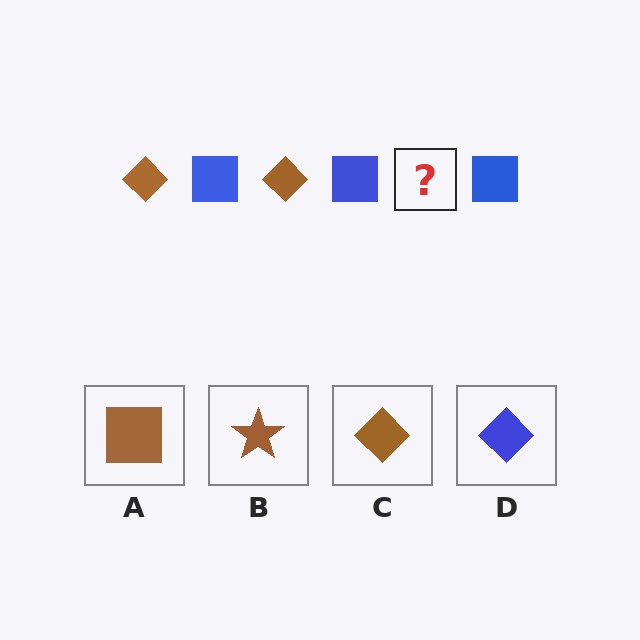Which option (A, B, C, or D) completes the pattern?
C.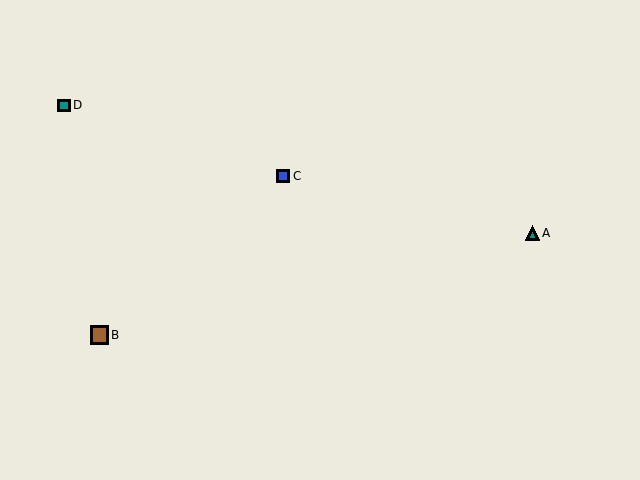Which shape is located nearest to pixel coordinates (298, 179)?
The blue square (labeled C) at (283, 176) is nearest to that location.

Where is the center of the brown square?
The center of the brown square is at (99, 335).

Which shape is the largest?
The brown square (labeled B) is the largest.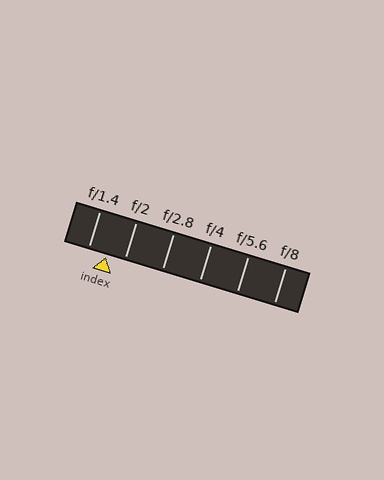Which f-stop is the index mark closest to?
The index mark is closest to f/1.4.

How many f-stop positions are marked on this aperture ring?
There are 6 f-stop positions marked.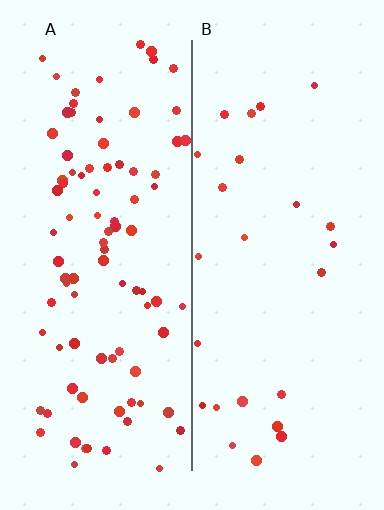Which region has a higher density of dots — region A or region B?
A (the left).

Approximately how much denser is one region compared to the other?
Approximately 3.6× — region A over region B.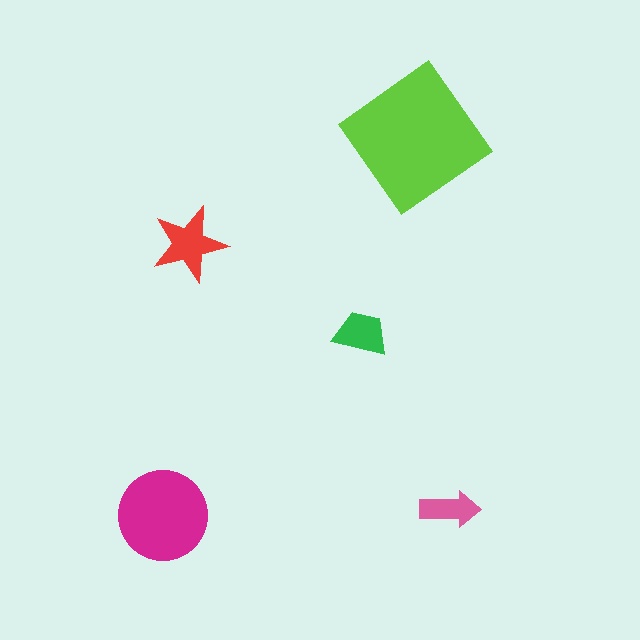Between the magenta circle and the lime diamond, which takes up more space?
The lime diamond.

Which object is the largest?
The lime diamond.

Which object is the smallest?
The pink arrow.